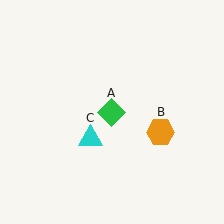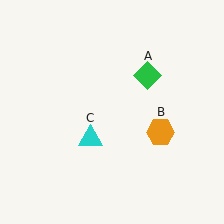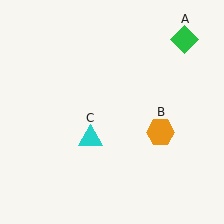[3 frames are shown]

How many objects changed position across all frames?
1 object changed position: green diamond (object A).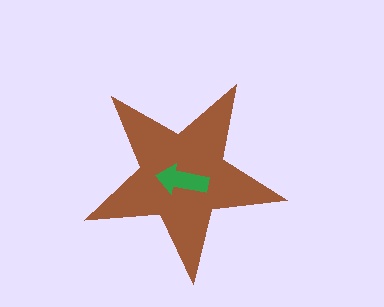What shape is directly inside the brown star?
The green arrow.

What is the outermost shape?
The brown star.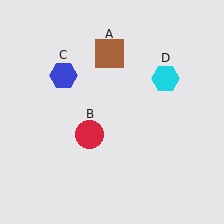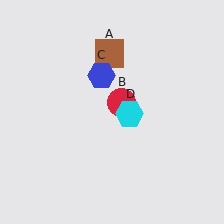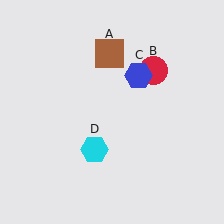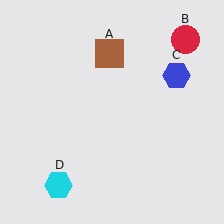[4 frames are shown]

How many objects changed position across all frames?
3 objects changed position: red circle (object B), blue hexagon (object C), cyan hexagon (object D).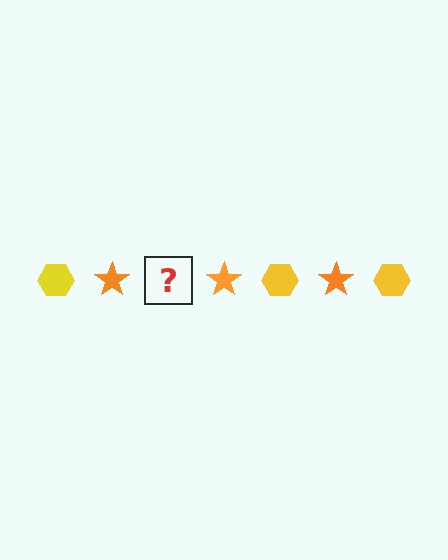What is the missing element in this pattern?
The missing element is a yellow hexagon.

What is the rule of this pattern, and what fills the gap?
The rule is that the pattern alternates between yellow hexagon and orange star. The gap should be filled with a yellow hexagon.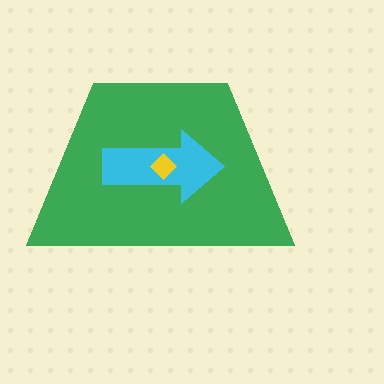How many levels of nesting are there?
3.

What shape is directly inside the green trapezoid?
The cyan arrow.